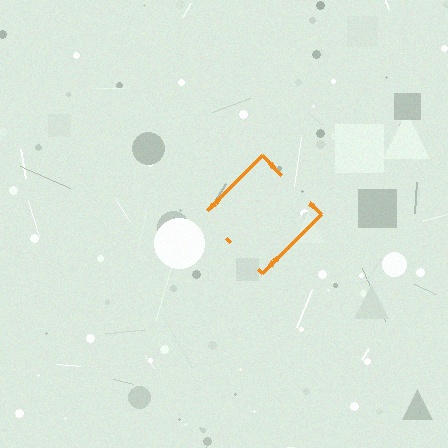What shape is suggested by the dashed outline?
The dashed outline suggests a diamond.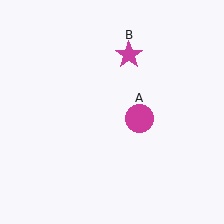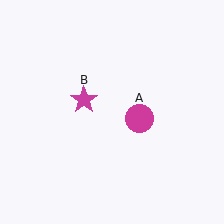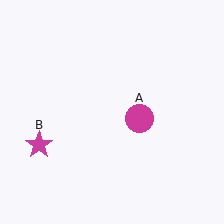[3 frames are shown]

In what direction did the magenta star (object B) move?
The magenta star (object B) moved down and to the left.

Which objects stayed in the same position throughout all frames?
Magenta circle (object A) remained stationary.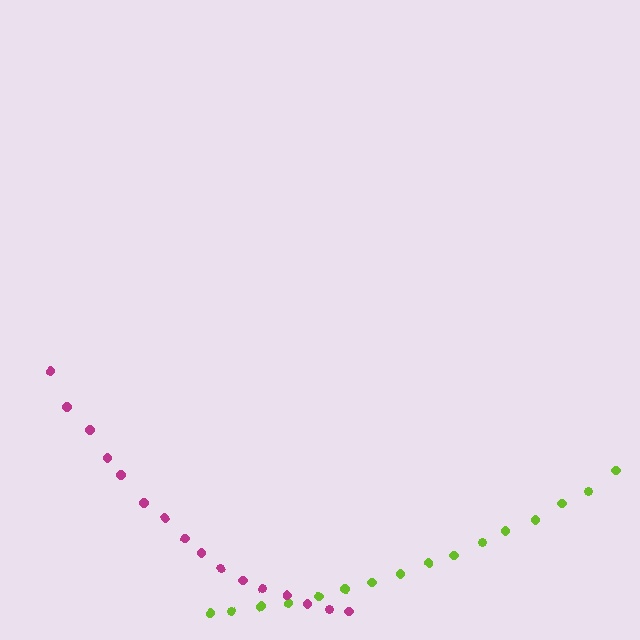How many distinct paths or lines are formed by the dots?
There are 2 distinct paths.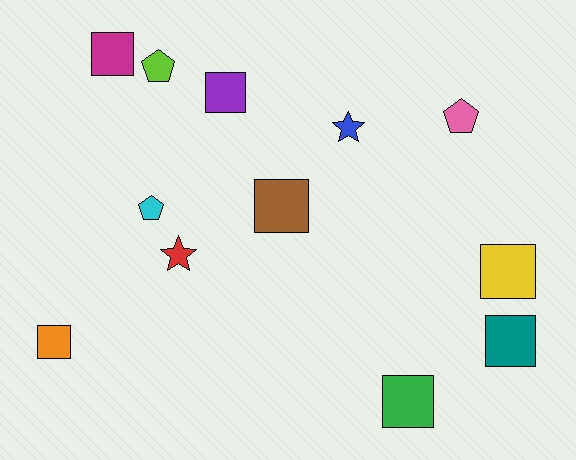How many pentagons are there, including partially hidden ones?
There are 3 pentagons.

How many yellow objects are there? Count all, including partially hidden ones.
There is 1 yellow object.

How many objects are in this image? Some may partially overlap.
There are 12 objects.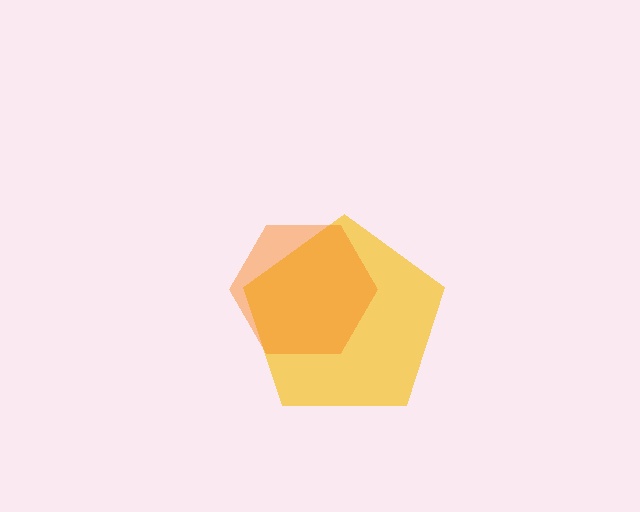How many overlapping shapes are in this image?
There are 2 overlapping shapes in the image.